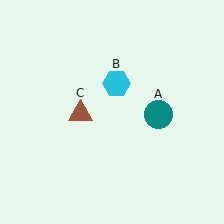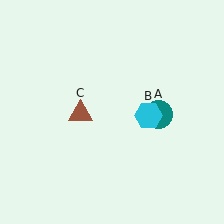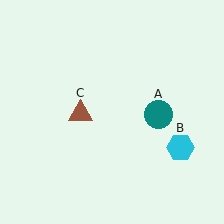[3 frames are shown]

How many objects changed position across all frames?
1 object changed position: cyan hexagon (object B).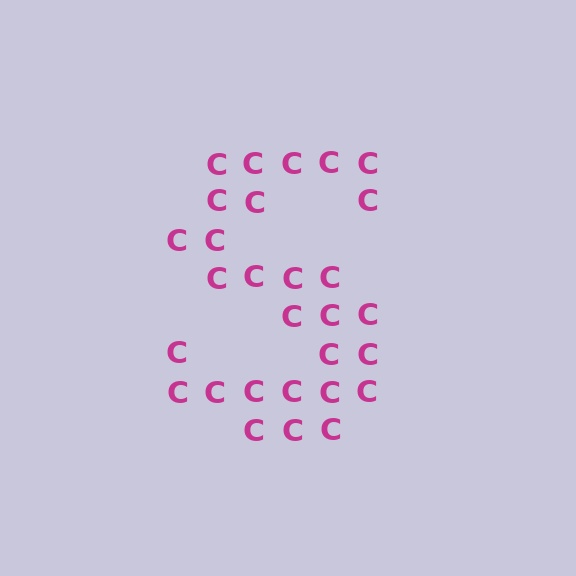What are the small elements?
The small elements are letter C's.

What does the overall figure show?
The overall figure shows the letter S.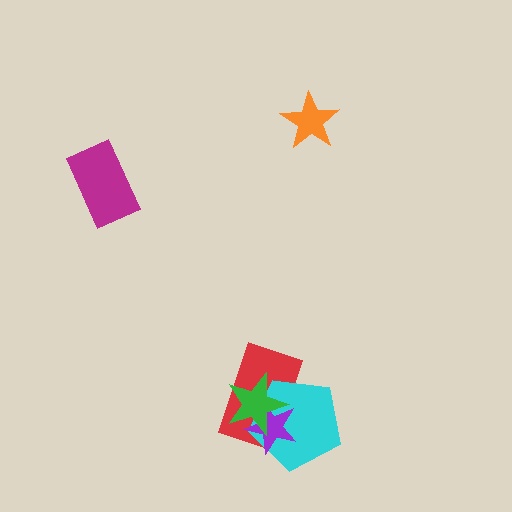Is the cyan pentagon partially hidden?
Yes, it is partially covered by another shape.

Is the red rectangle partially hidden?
Yes, it is partially covered by another shape.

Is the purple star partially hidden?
Yes, it is partially covered by another shape.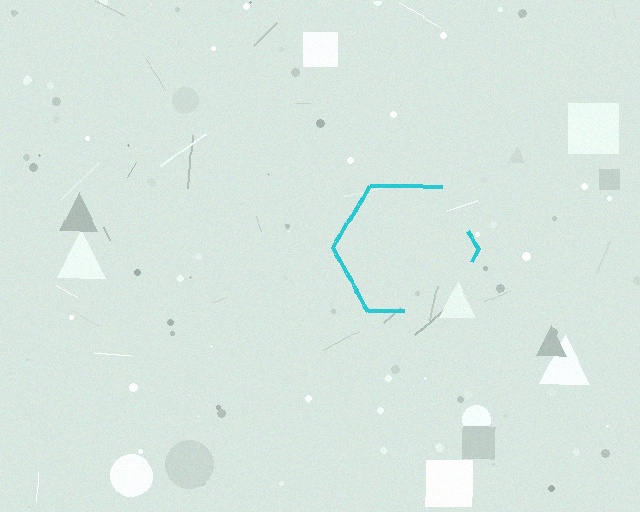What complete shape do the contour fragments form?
The contour fragments form a hexagon.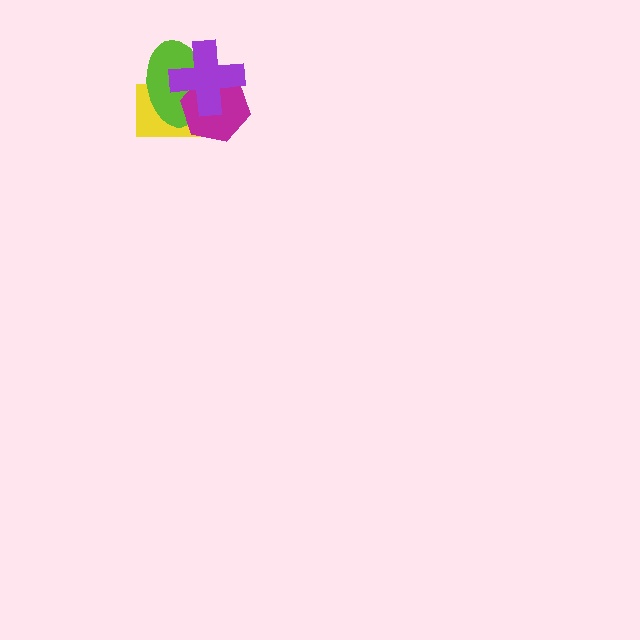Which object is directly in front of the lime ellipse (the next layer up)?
The magenta hexagon is directly in front of the lime ellipse.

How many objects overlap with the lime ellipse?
3 objects overlap with the lime ellipse.